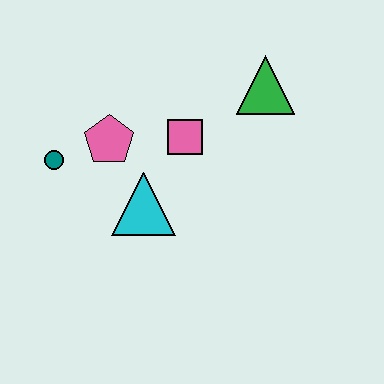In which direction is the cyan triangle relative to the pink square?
The cyan triangle is below the pink square.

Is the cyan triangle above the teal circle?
No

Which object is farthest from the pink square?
The teal circle is farthest from the pink square.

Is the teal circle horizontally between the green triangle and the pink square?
No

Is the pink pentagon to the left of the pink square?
Yes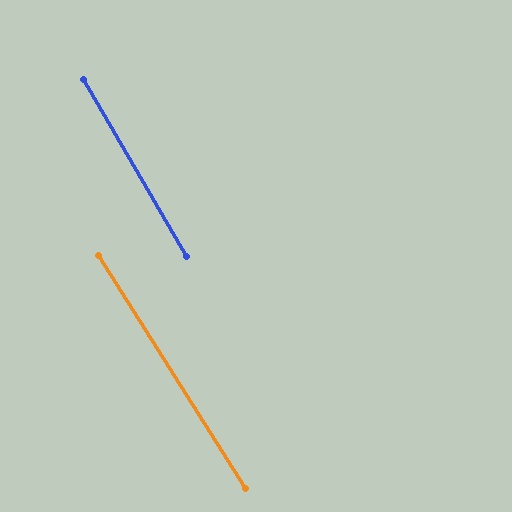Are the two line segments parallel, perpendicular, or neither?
Parallel — their directions differ by only 1.9°.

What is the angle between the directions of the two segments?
Approximately 2 degrees.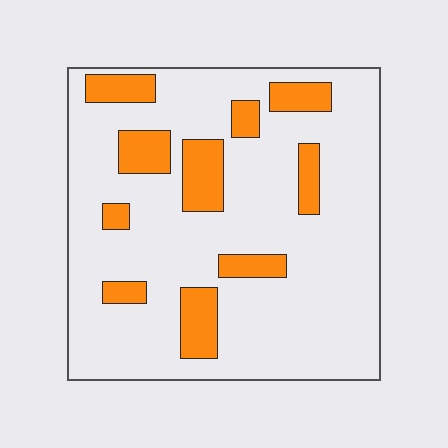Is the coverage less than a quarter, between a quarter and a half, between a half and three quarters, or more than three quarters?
Less than a quarter.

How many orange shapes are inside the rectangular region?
10.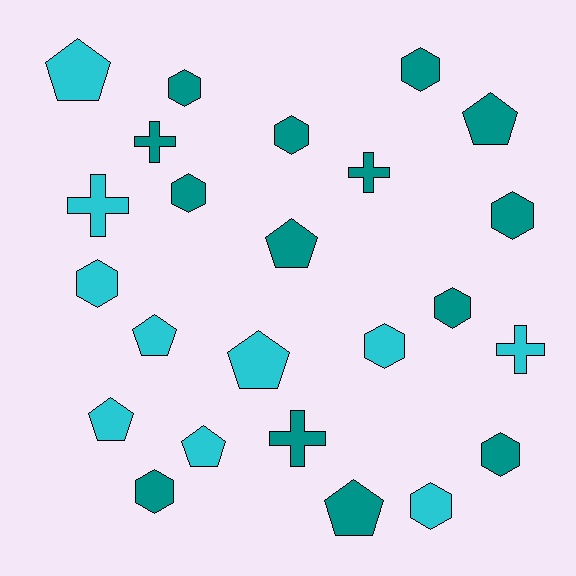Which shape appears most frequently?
Hexagon, with 11 objects.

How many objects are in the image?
There are 24 objects.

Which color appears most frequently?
Teal, with 14 objects.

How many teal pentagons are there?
There are 3 teal pentagons.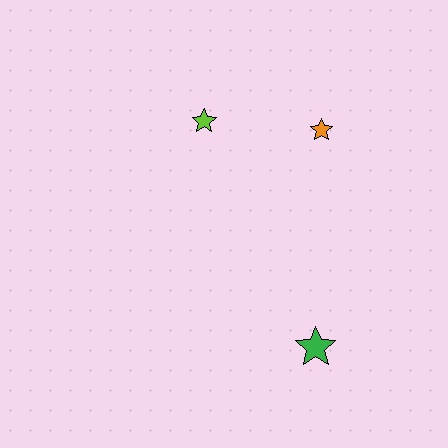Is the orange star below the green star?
No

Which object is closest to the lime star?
The orange star is closest to the lime star.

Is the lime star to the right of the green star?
No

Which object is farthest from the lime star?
The green star is farthest from the lime star.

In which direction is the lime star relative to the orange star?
The lime star is to the left of the orange star.